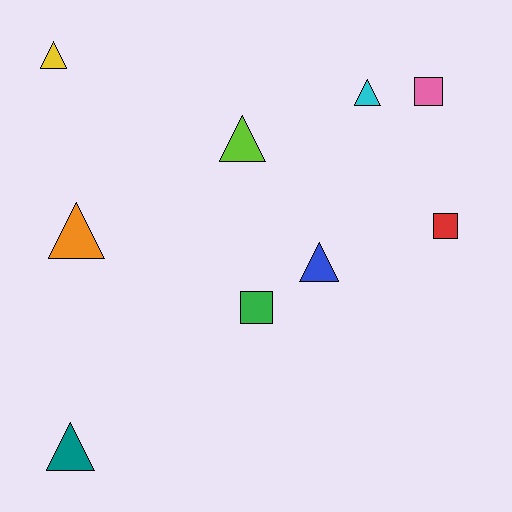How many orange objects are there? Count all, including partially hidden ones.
There is 1 orange object.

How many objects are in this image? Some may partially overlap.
There are 9 objects.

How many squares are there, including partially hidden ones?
There are 3 squares.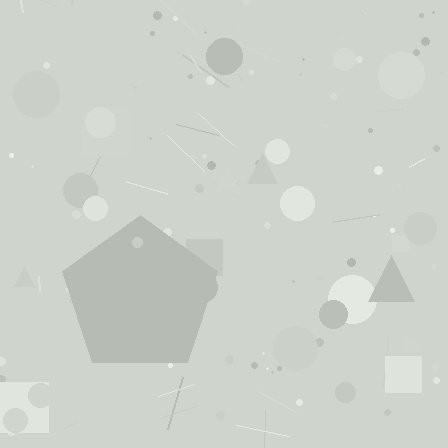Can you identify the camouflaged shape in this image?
The camouflaged shape is a pentagon.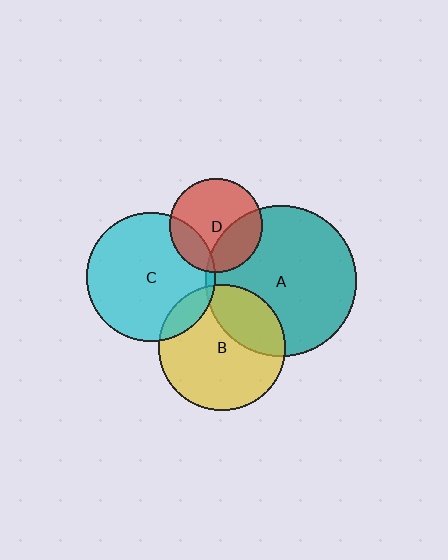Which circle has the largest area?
Circle A (teal).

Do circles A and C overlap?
Yes.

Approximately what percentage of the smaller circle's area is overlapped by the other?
Approximately 5%.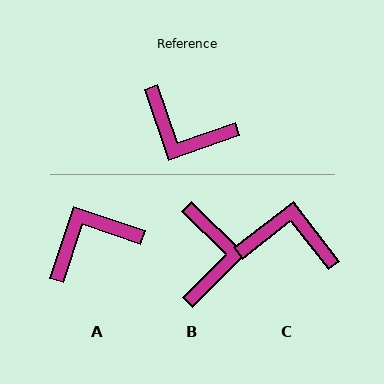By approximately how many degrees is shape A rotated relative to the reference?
Approximately 128 degrees clockwise.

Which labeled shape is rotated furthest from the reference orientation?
C, about 161 degrees away.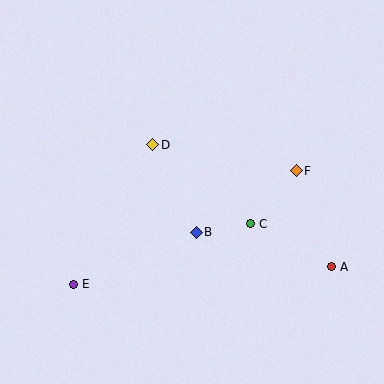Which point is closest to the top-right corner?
Point F is closest to the top-right corner.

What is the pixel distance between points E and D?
The distance between E and D is 160 pixels.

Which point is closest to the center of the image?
Point B at (196, 232) is closest to the center.